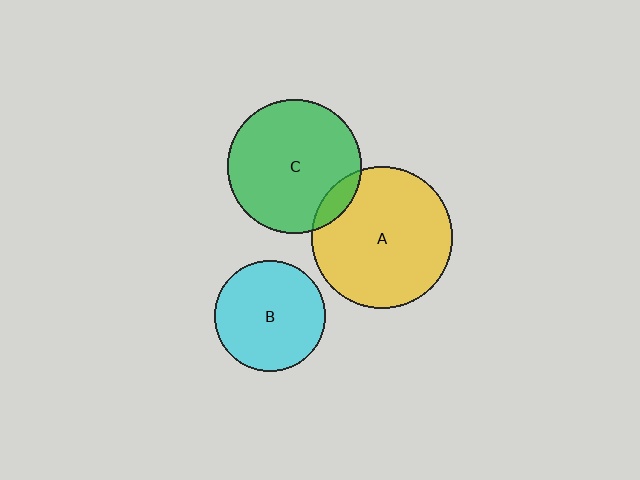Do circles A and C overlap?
Yes.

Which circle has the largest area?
Circle A (yellow).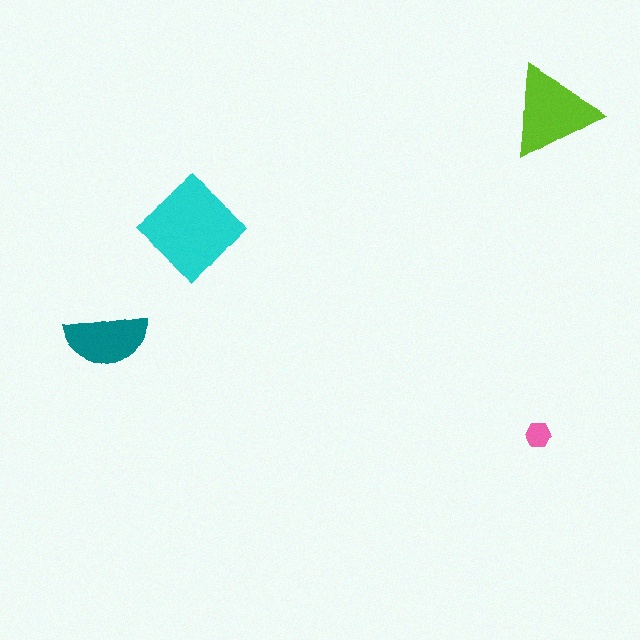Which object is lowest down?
The pink hexagon is bottommost.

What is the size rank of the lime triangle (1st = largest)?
2nd.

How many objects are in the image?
There are 4 objects in the image.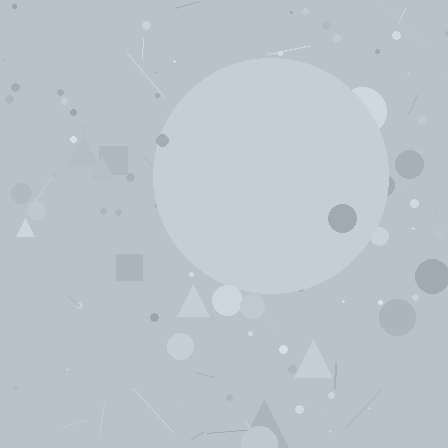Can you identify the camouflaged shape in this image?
The camouflaged shape is a circle.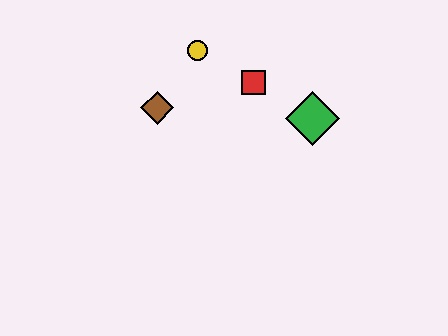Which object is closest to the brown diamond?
The yellow circle is closest to the brown diamond.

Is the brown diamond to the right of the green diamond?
No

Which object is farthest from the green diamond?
The brown diamond is farthest from the green diamond.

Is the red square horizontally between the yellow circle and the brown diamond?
No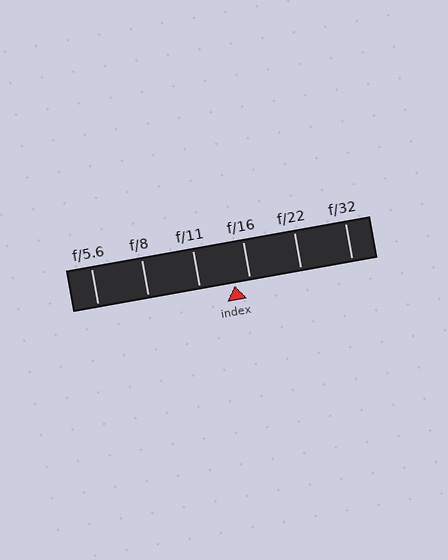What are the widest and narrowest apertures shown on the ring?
The widest aperture shown is f/5.6 and the narrowest is f/32.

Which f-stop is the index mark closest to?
The index mark is closest to f/16.